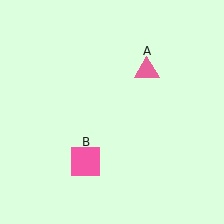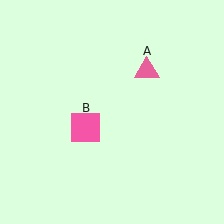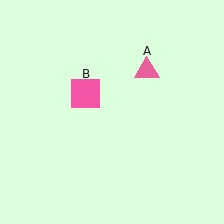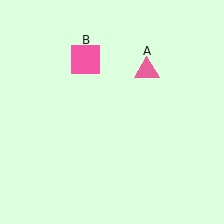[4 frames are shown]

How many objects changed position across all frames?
1 object changed position: pink square (object B).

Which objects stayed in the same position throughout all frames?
Pink triangle (object A) remained stationary.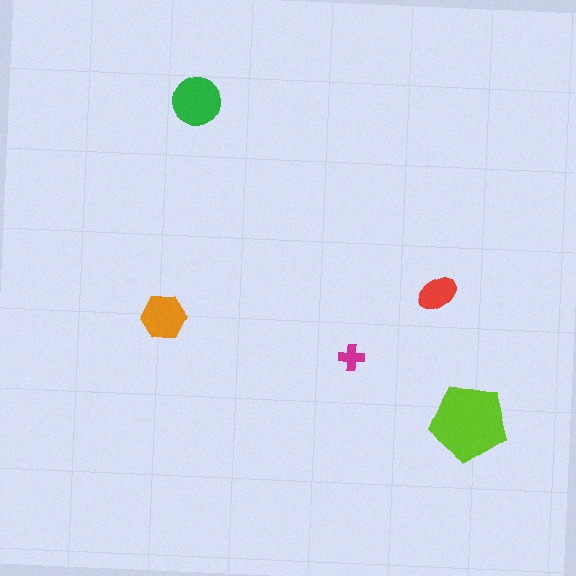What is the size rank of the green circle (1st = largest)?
2nd.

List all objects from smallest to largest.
The magenta cross, the red ellipse, the orange hexagon, the green circle, the lime pentagon.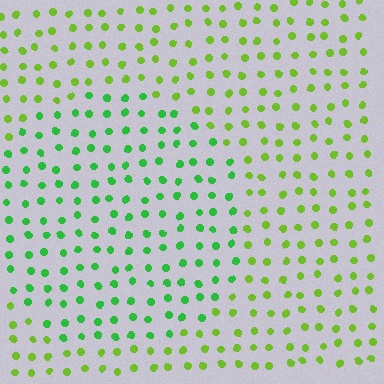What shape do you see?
I see a circle.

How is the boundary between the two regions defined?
The boundary is defined purely by a slight shift in hue (about 36 degrees). Spacing, size, and orientation are identical on both sides.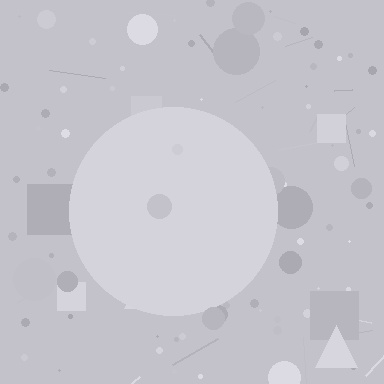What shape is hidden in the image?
A circle is hidden in the image.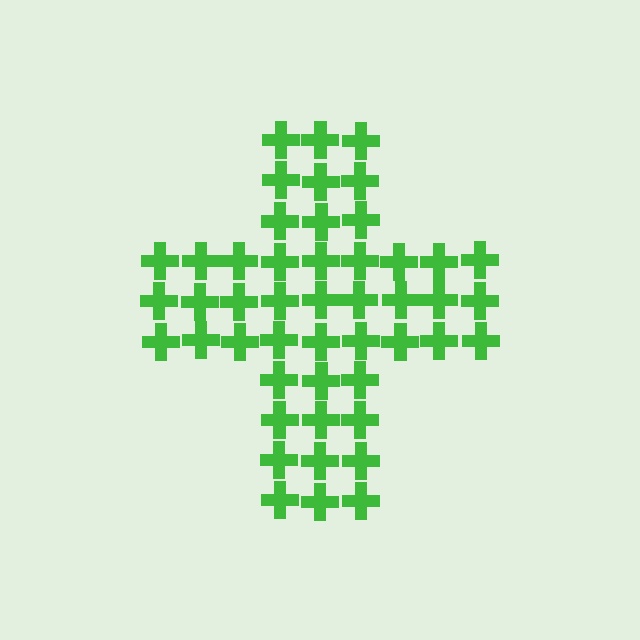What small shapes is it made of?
It is made of small crosses.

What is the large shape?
The large shape is a cross.